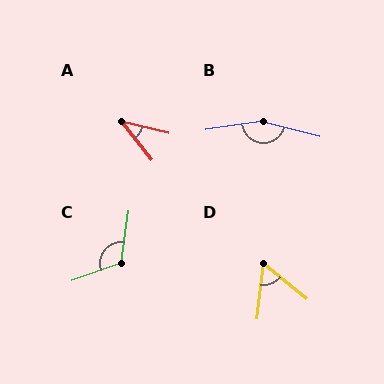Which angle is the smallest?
A, at approximately 38 degrees.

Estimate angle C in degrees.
Approximately 118 degrees.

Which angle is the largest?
B, at approximately 157 degrees.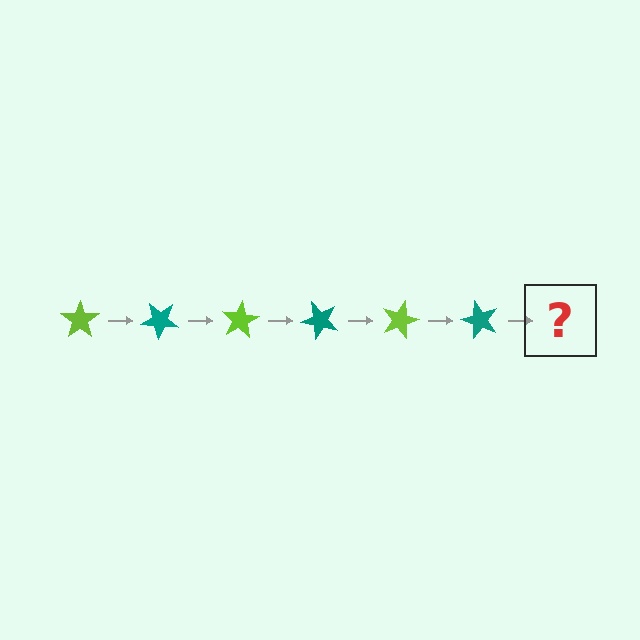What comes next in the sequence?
The next element should be a lime star, rotated 240 degrees from the start.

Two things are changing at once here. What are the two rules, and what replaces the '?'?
The two rules are that it rotates 40 degrees each step and the color cycles through lime and teal. The '?' should be a lime star, rotated 240 degrees from the start.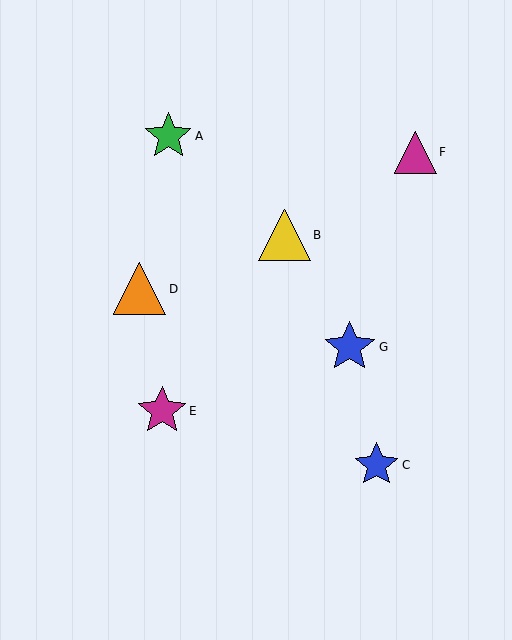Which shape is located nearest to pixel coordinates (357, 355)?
The blue star (labeled G) at (350, 347) is nearest to that location.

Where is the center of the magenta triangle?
The center of the magenta triangle is at (416, 152).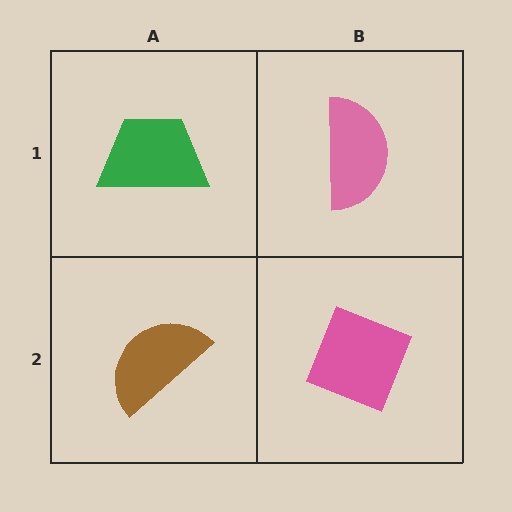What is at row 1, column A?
A green trapezoid.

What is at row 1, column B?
A pink semicircle.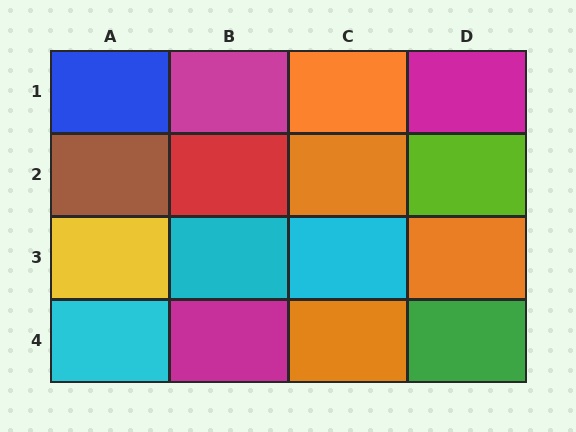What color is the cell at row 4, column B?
Magenta.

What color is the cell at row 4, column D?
Green.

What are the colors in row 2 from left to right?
Brown, red, orange, lime.